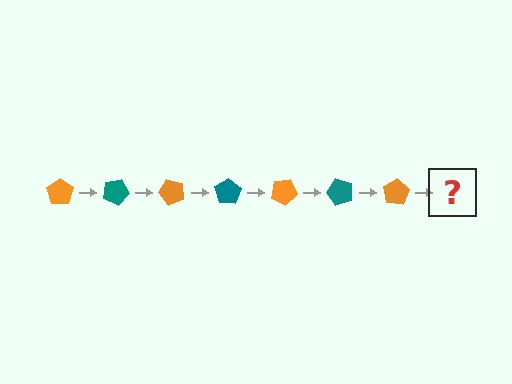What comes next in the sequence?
The next element should be a teal pentagon, rotated 175 degrees from the start.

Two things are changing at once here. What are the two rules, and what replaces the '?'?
The two rules are that it rotates 25 degrees each step and the color cycles through orange and teal. The '?' should be a teal pentagon, rotated 175 degrees from the start.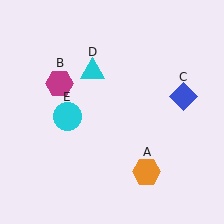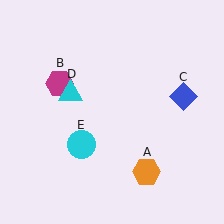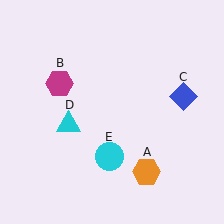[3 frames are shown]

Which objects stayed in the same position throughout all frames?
Orange hexagon (object A) and magenta hexagon (object B) and blue diamond (object C) remained stationary.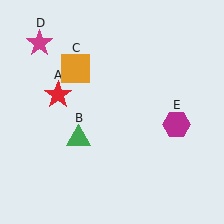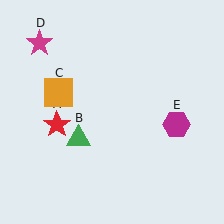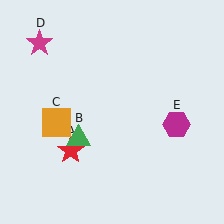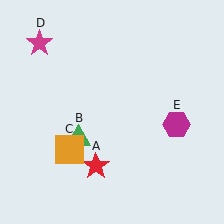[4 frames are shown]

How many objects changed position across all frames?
2 objects changed position: red star (object A), orange square (object C).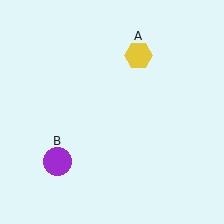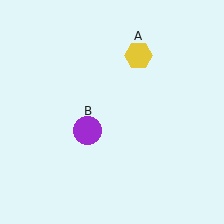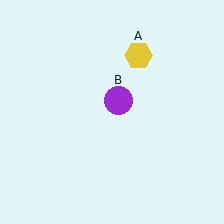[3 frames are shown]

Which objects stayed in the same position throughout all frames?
Yellow hexagon (object A) remained stationary.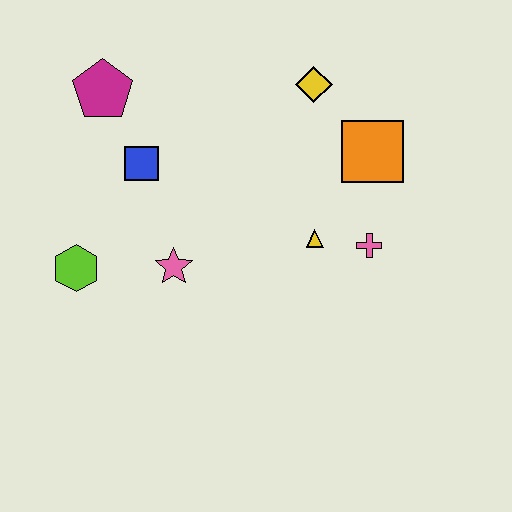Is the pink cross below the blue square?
Yes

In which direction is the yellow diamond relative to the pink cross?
The yellow diamond is above the pink cross.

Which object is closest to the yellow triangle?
The pink cross is closest to the yellow triangle.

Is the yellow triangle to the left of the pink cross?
Yes